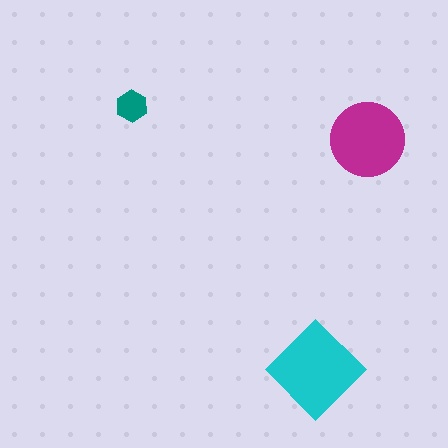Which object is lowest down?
The cyan diamond is bottommost.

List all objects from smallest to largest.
The teal hexagon, the magenta circle, the cyan diamond.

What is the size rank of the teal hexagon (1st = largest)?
3rd.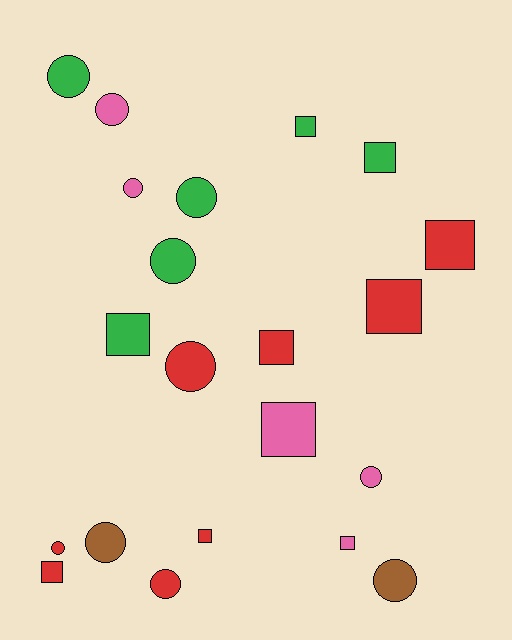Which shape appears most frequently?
Circle, with 11 objects.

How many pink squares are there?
There are 2 pink squares.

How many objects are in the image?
There are 21 objects.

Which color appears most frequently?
Red, with 8 objects.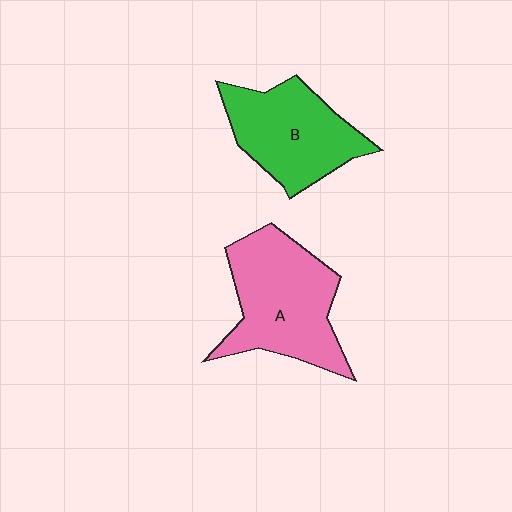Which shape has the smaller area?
Shape B (green).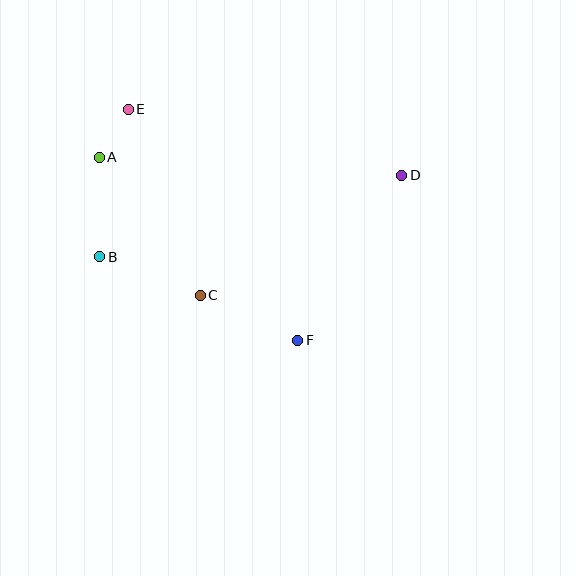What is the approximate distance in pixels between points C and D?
The distance between C and D is approximately 235 pixels.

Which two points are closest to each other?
Points A and E are closest to each other.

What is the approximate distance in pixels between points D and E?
The distance between D and E is approximately 281 pixels.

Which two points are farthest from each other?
Points B and D are farthest from each other.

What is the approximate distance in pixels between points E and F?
The distance between E and F is approximately 286 pixels.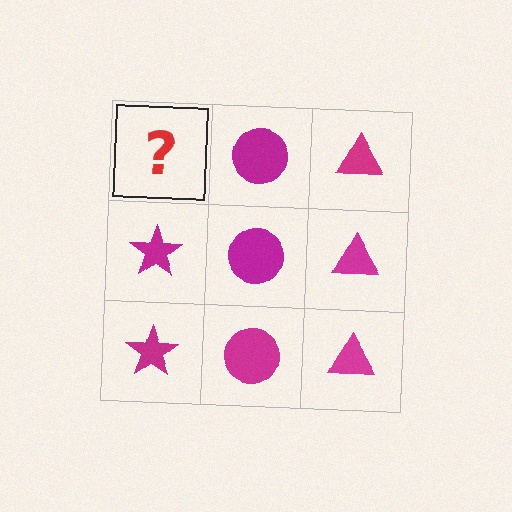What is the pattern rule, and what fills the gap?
The rule is that each column has a consistent shape. The gap should be filled with a magenta star.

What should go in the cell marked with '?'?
The missing cell should contain a magenta star.